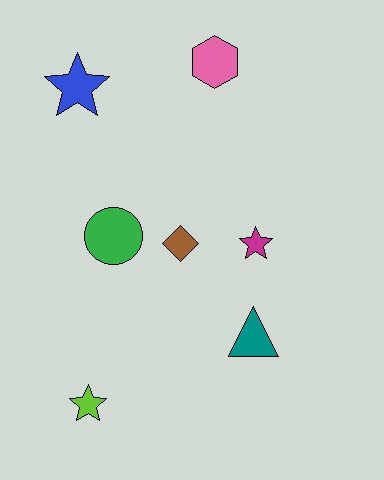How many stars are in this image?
There are 3 stars.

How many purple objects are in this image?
There are no purple objects.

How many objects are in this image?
There are 7 objects.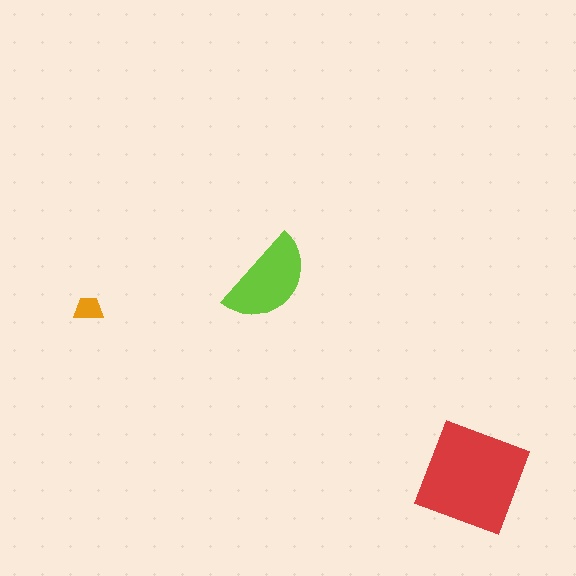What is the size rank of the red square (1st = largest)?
1st.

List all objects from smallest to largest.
The orange trapezoid, the lime semicircle, the red square.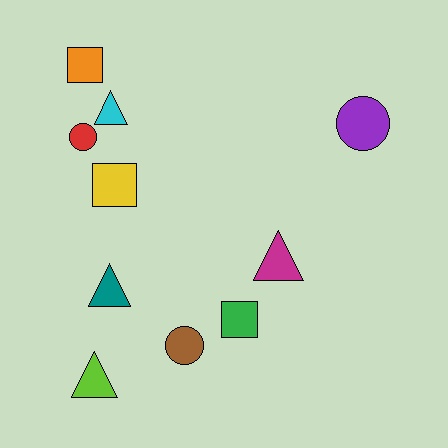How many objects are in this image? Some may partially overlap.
There are 10 objects.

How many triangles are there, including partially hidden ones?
There are 4 triangles.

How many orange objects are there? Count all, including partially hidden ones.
There is 1 orange object.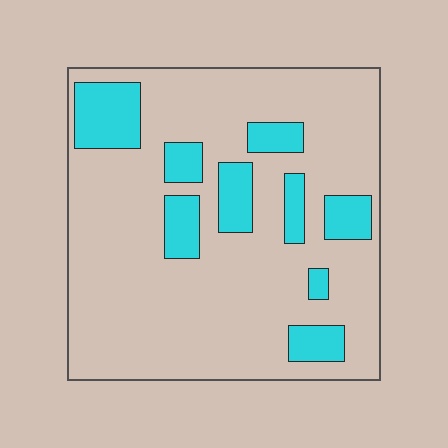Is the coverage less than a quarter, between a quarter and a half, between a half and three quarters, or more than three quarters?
Less than a quarter.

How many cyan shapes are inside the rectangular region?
9.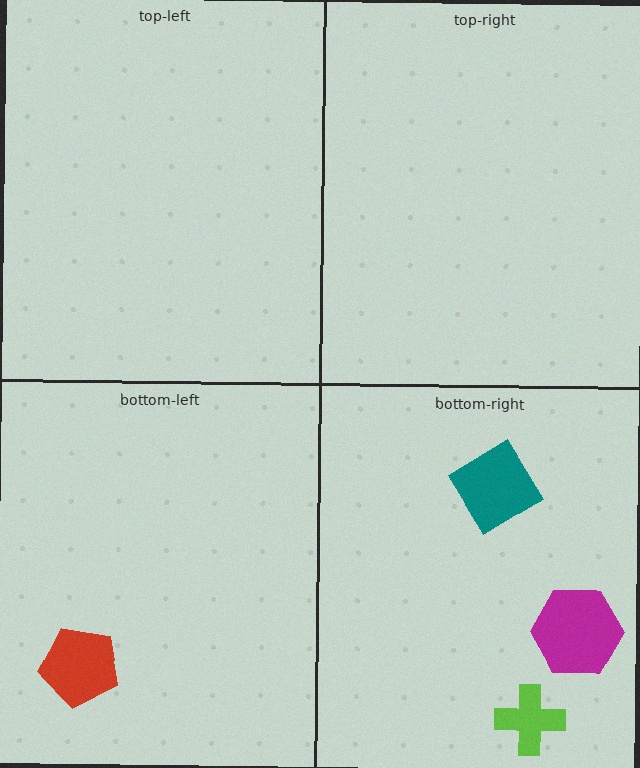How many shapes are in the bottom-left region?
1.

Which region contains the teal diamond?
The bottom-right region.